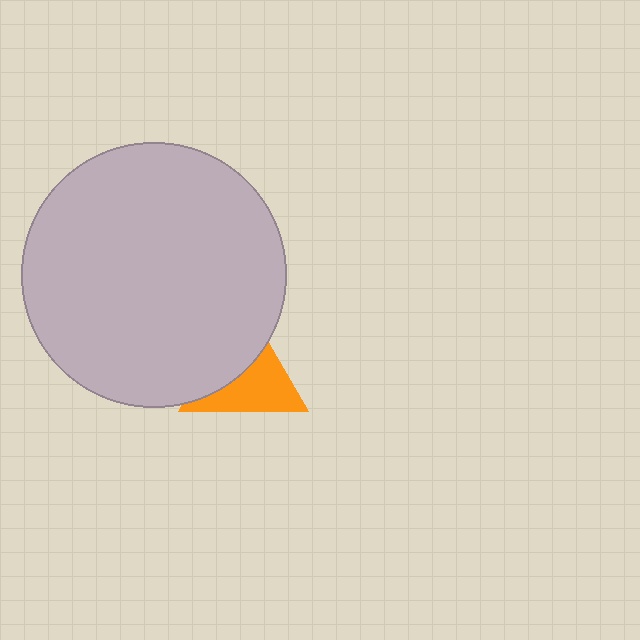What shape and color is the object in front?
The object in front is a light gray circle.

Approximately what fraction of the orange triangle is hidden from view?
Roughly 47% of the orange triangle is hidden behind the light gray circle.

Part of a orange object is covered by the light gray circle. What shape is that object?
It is a triangle.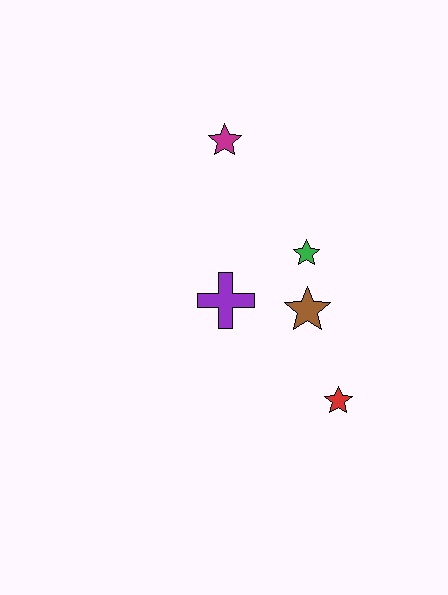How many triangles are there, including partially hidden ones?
There are no triangles.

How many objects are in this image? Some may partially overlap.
There are 5 objects.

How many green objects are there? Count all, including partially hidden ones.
There is 1 green object.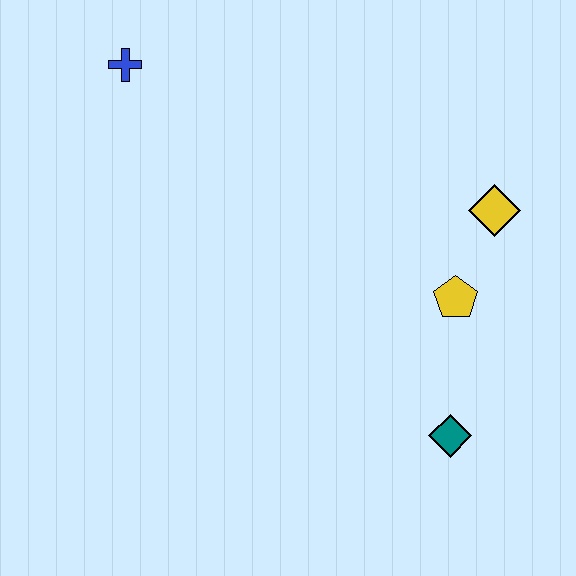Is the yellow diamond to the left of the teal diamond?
No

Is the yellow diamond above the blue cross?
No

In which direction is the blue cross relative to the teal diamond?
The blue cross is above the teal diamond.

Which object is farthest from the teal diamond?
The blue cross is farthest from the teal diamond.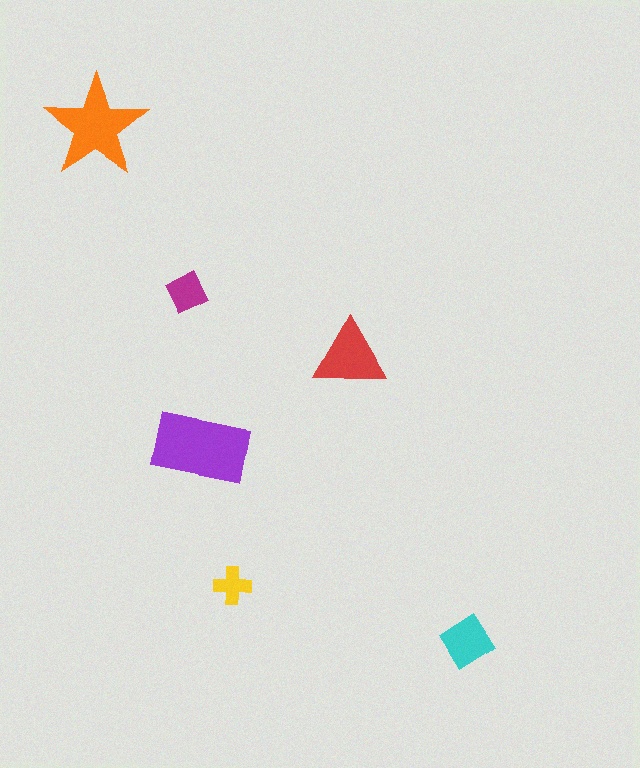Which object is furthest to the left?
The orange star is leftmost.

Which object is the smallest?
The yellow cross.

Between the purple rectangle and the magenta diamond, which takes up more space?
The purple rectangle.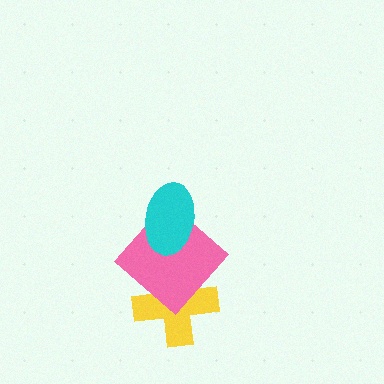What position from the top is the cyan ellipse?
The cyan ellipse is 1st from the top.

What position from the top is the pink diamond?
The pink diamond is 2nd from the top.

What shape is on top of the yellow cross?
The pink diamond is on top of the yellow cross.